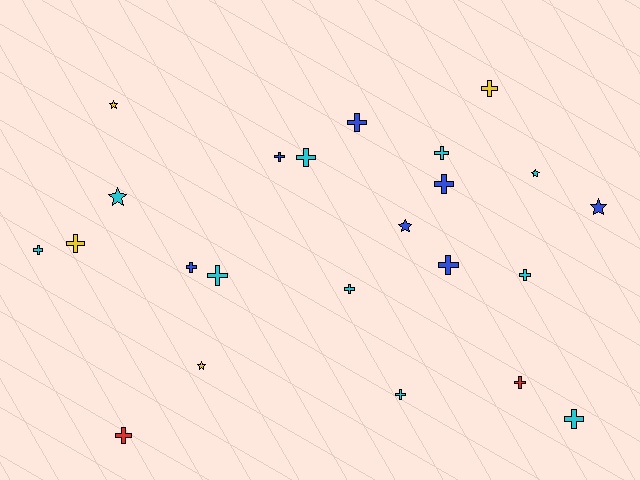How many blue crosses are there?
There are 5 blue crosses.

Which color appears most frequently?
Cyan, with 10 objects.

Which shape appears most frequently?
Cross, with 17 objects.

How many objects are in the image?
There are 23 objects.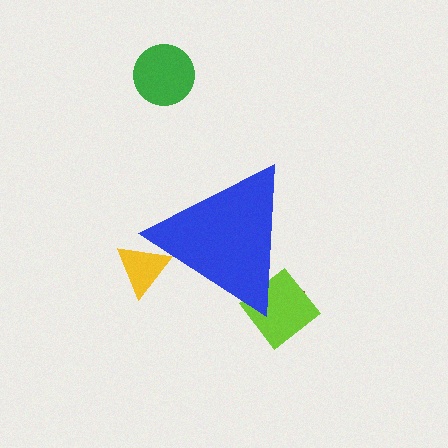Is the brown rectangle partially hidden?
Yes, the brown rectangle is partially hidden behind the blue triangle.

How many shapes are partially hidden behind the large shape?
3 shapes are partially hidden.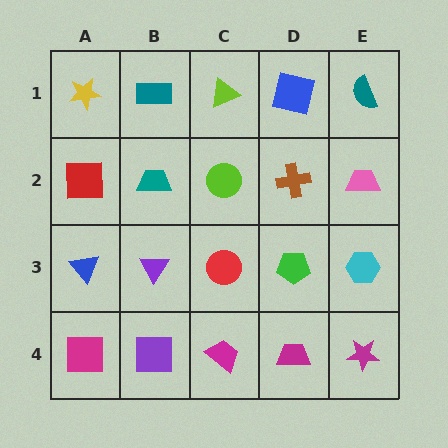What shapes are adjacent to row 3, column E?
A pink trapezoid (row 2, column E), a magenta star (row 4, column E), a green pentagon (row 3, column D).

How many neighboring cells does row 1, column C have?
3.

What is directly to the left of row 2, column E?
A brown cross.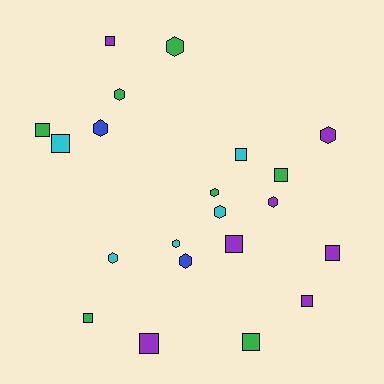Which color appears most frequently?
Green, with 7 objects.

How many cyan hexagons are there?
There are 3 cyan hexagons.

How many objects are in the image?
There are 21 objects.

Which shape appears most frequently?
Square, with 11 objects.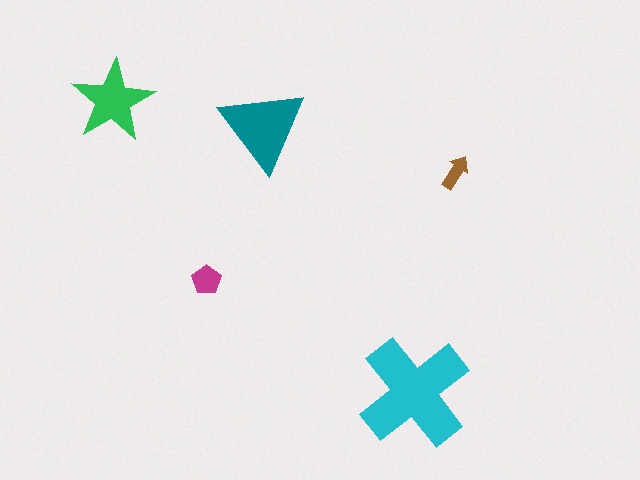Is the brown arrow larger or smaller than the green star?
Smaller.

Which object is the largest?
The cyan cross.